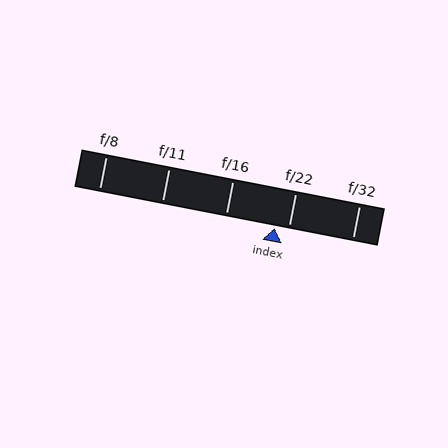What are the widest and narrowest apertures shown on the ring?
The widest aperture shown is f/8 and the narrowest is f/32.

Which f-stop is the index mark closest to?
The index mark is closest to f/22.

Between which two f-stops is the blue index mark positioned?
The index mark is between f/16 and f/22.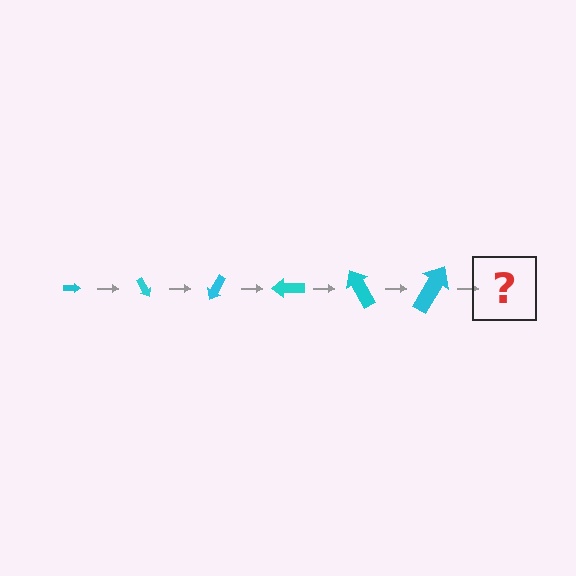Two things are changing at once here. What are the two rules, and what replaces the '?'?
The two rules are that the arrow grows larger each step and it rotates 60 degrees each step. The '?' should be an arrow, larger than the previous one and rotated 360 degrees from the start.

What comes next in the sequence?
The next element should be an arrow, larger than the previous one and rotated 360 degrees from the start.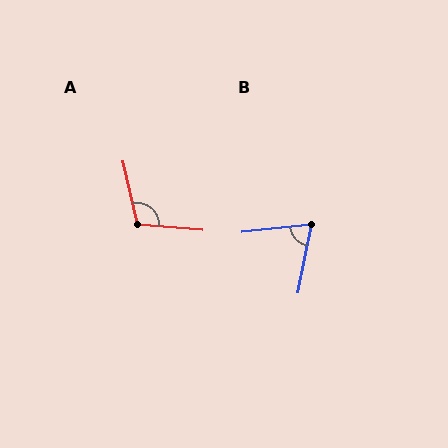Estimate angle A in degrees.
Approximately 107 degrees.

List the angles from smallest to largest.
B (72°), A (107°).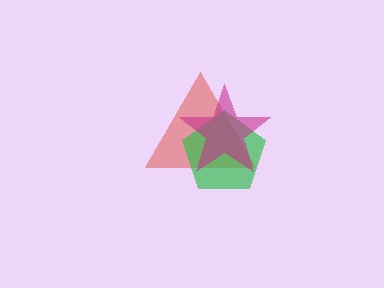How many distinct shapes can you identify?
There are 3 distinct shapes: a red triangle, a green pentagon, a magenta star.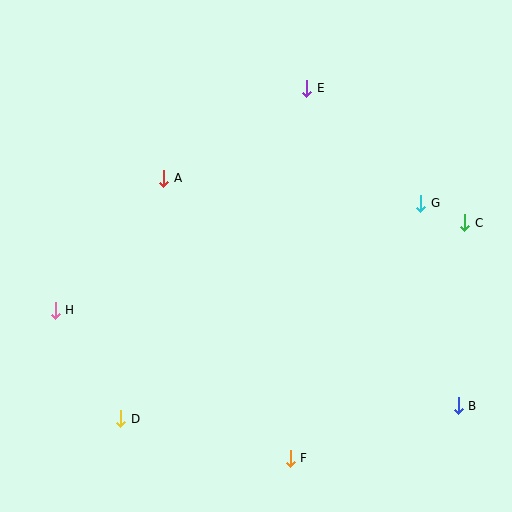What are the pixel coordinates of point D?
Point D is at (121, 419).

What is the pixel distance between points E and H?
The distance between E and H is 336 pixels.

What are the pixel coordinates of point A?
Point A is at (164, 178).